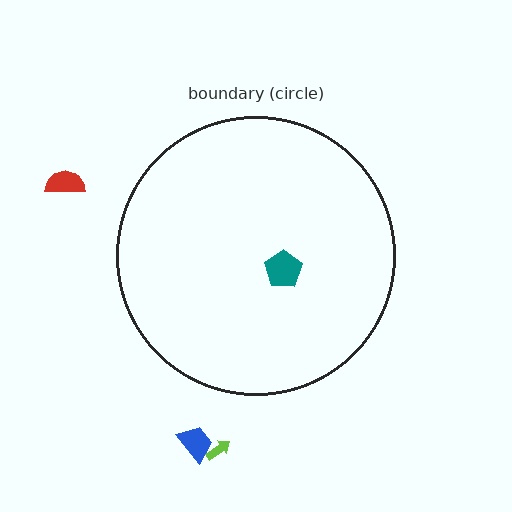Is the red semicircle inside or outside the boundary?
Outside.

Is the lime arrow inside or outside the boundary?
Outside.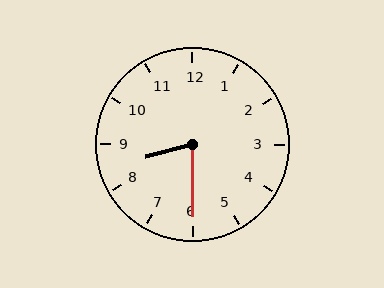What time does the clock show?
8:30.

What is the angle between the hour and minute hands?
Approximately 75 degrees.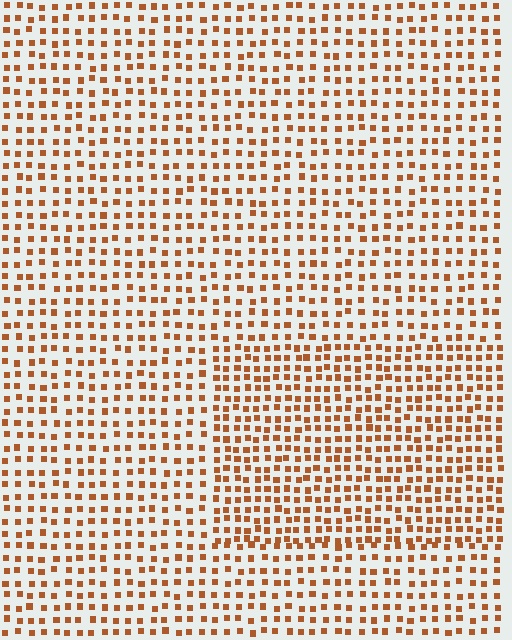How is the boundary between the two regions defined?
The boundary is defined by a change in element density (approximately 1.5x ratio). All elements are the same color, size, and shape.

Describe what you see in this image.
The image contains small brown elements arranged at two different densities. A rectangle-shaped region is visible where the elements are more densely packed than the surrounding area.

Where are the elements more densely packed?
The elements are more densely packed inside the rectangle boundary.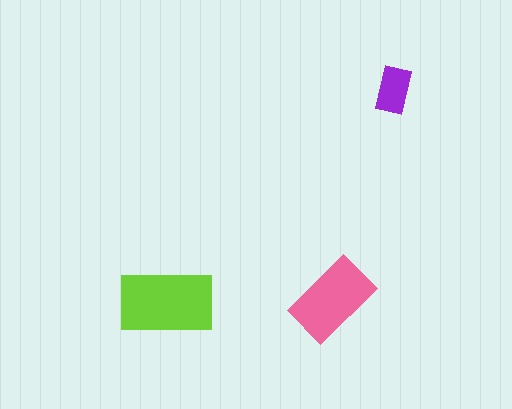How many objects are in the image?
There are 3 objects in the image.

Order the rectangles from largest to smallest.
the lime one, the pink one, the purple one.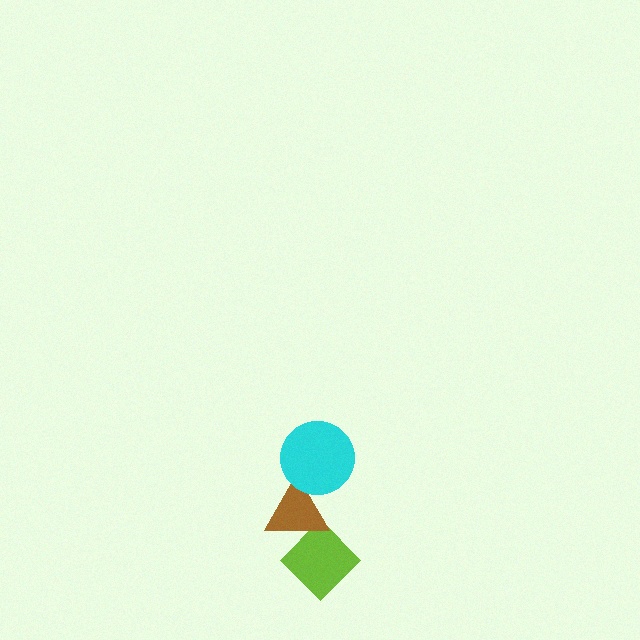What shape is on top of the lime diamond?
The brown triangle is on top of the lime diamond.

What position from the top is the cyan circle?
The cyan circle is 1st from the top.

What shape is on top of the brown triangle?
The cyan circle is on top of the brown triangle.